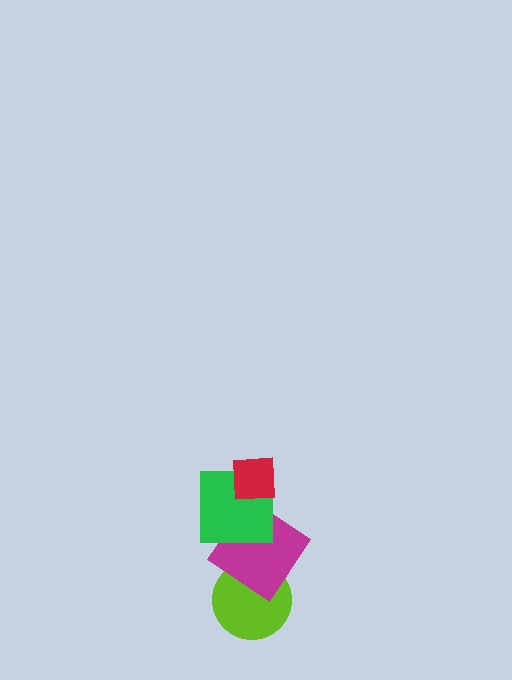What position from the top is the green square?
The green square is 2nd from the top.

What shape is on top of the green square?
The red square is on top of the green square.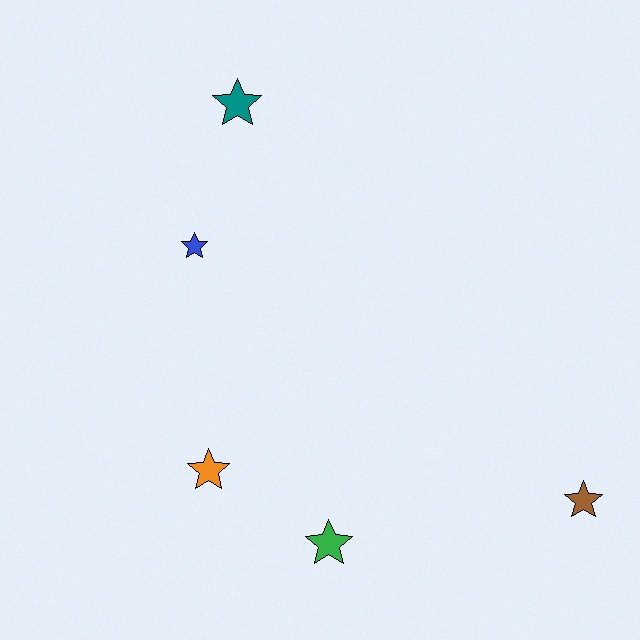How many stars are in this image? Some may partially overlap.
There are 5 stars.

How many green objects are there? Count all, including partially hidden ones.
There is 1 green object.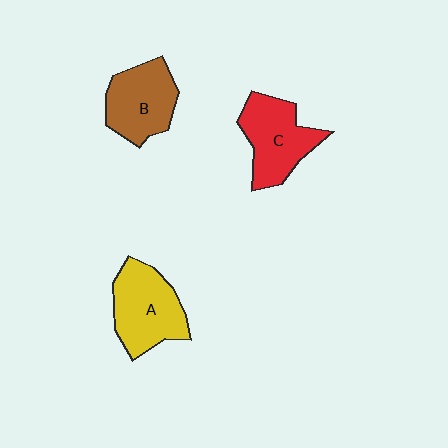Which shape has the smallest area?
Shape B (brown).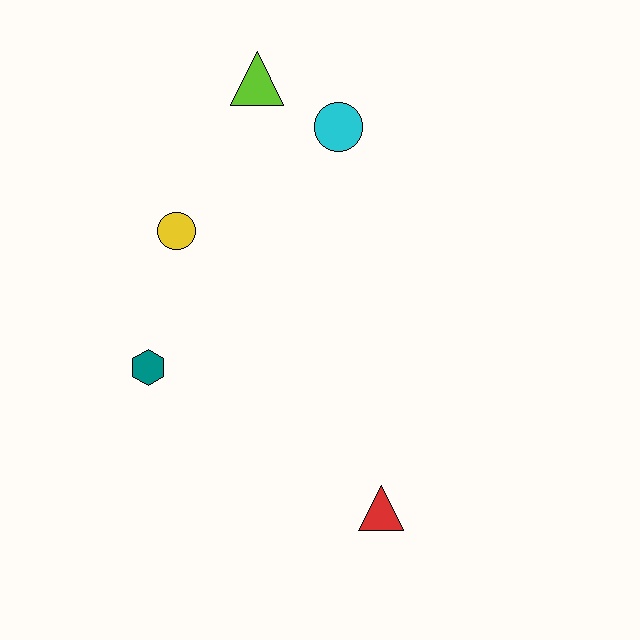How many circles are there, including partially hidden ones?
There are 2 circles.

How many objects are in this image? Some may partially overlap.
There are 5 objects.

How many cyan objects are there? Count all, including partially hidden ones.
There is 1 cyan object.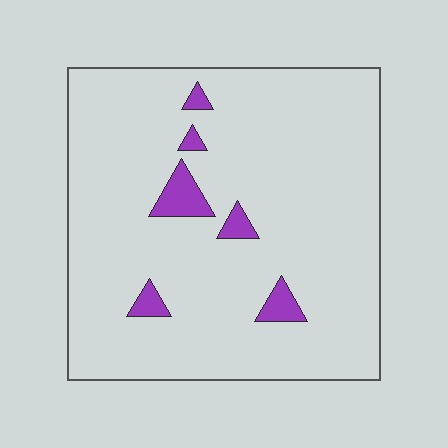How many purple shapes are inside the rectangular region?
6.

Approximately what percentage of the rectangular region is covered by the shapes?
Approximately 5%.